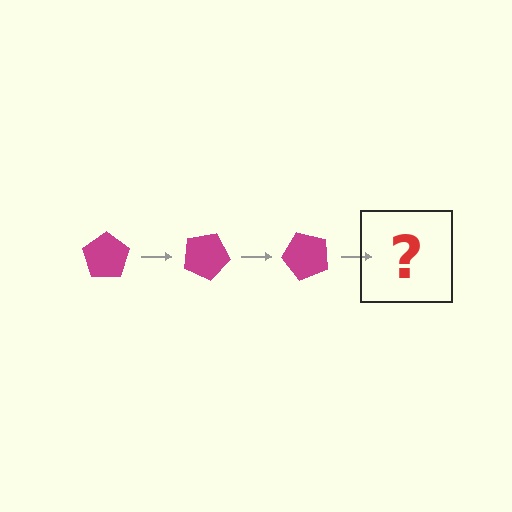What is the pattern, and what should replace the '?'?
The pattern is that the pentagon rotates 25 degrees each step. The '?' should be a magenta pentagon rotated 75 degrees.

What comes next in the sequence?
The next element should be a magenta pentagon rotated 75 degrees.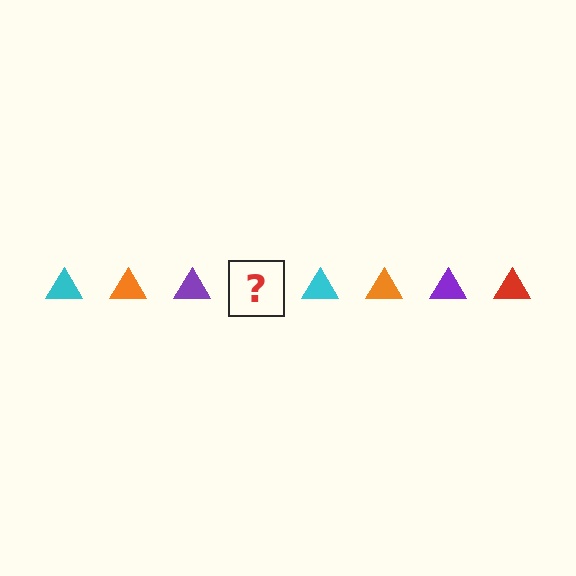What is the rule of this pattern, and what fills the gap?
The rule is that the pattern cycles through cyan, orange, purple, red triangles. The gap should be filled with a red triangle.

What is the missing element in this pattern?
The missing element is a red triangle.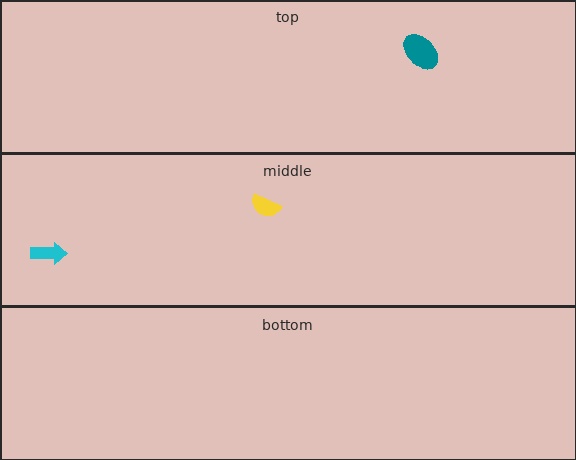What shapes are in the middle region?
The yellow semicircle, the cyan arrow.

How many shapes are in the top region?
1.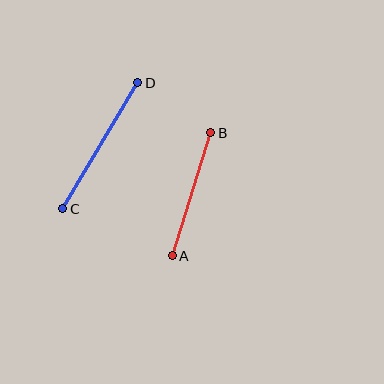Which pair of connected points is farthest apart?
Points C and D are farthest apart.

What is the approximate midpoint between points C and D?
The midpoint is at approximately (100, 146) pixels.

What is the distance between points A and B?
The distance is approximately 129 pixels.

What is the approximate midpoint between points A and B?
The midpoint is at approximately (192, 194) pixels.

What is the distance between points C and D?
The distance is approximately 147 pixels.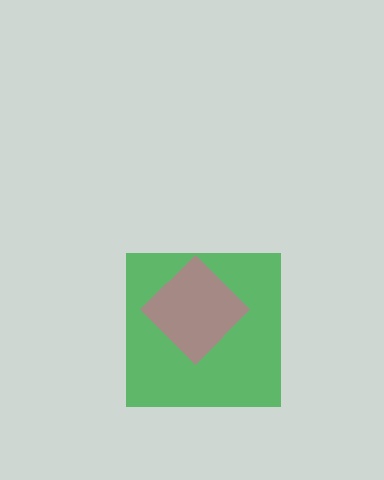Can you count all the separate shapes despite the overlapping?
Yes, there are 2 separate shapes.